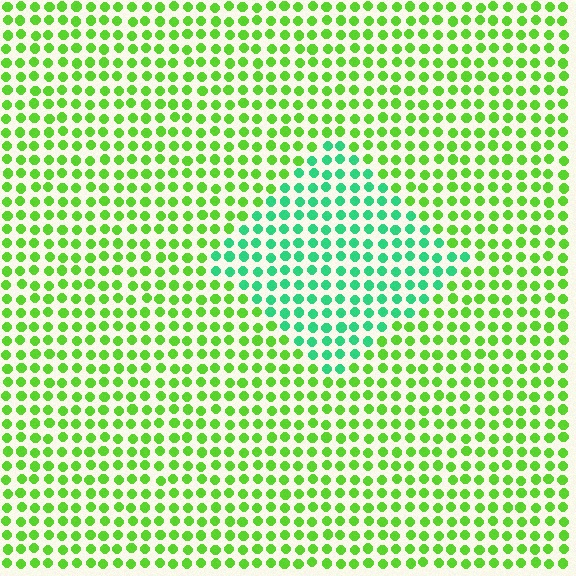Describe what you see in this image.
The image is filled with small lime elements in a uniform arrangement. A diamond-shaped region is visible where the elements are tinted to a slightly different hue, forming a subtle color boundary.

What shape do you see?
I see a diamond.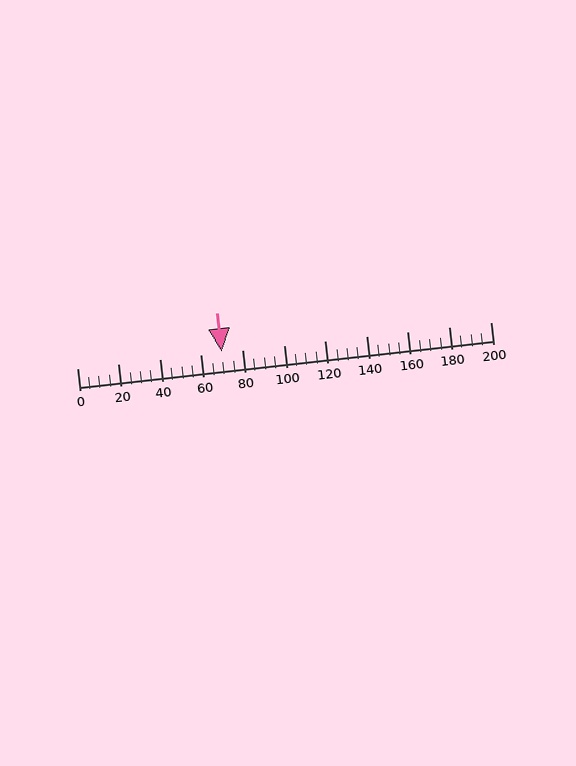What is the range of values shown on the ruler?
The ruler shows values from 0 to 200.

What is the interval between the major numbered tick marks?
The major tick marks are spaced 20 units apart.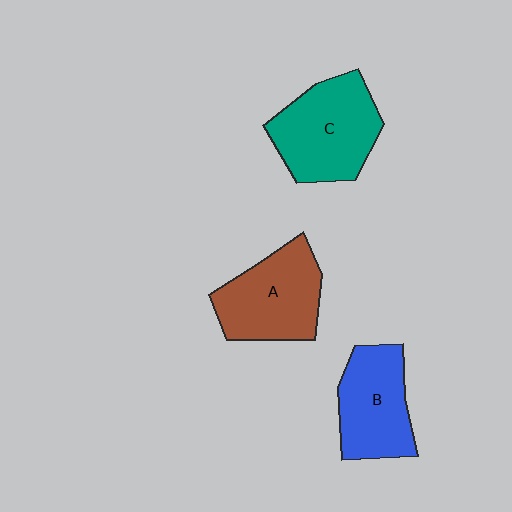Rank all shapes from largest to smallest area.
From largest to smallest: C (teal), A (brown), B (blue).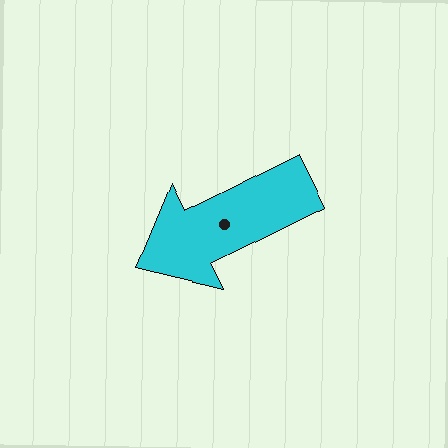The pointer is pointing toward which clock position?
Roughly 8 o'clock.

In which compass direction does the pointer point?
Southwest.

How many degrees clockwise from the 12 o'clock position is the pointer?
Approximately 243 degrees.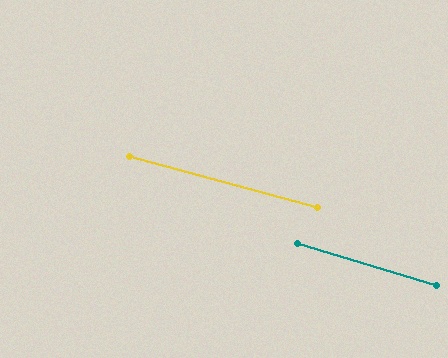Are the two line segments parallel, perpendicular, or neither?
Parallel — their directions differ by only 1.6°.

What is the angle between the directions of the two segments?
Approximately 2 degrees.